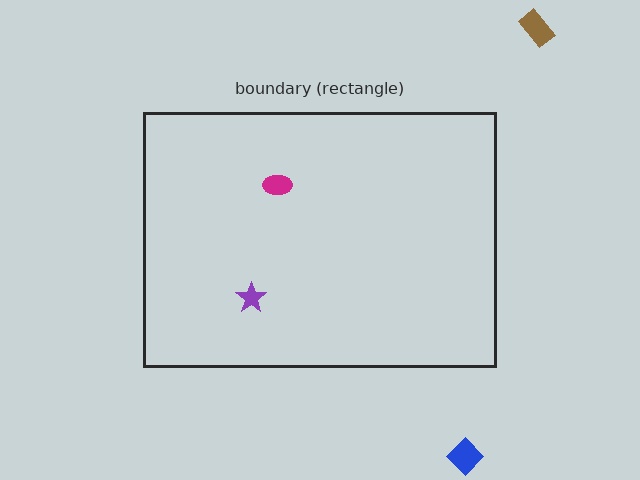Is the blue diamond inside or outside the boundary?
Outside.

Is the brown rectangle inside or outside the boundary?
Outside.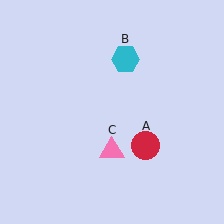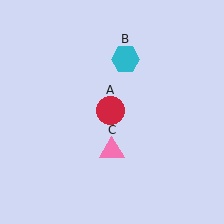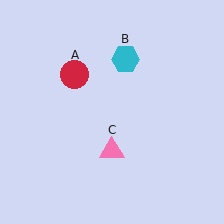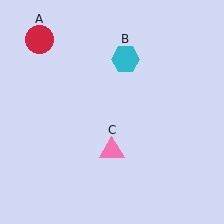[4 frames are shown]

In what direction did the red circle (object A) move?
The red circle (object A) moved up and to the left.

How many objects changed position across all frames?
1 object changed position: red circle (object A).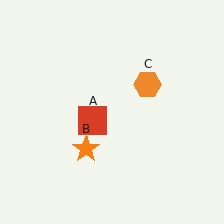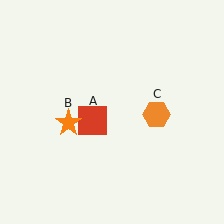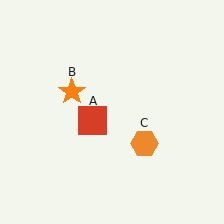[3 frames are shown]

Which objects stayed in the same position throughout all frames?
Red square (object A) remained stationary.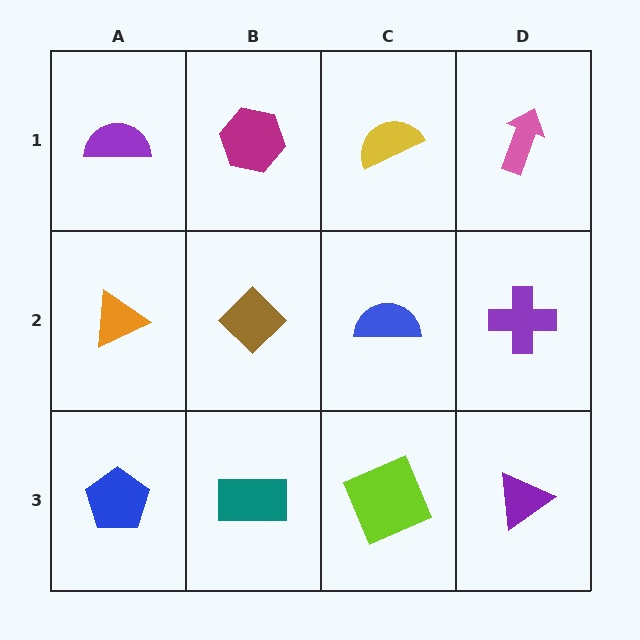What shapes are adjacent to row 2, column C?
A yellow semicircle (row 1, column C), a lime square (row 3, column C), a brown diamond (row 2, column B), a purple cross (row 2, column D).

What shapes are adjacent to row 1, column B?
A brown diamond (row 2, column B), a purple semicircle (row 1, column A), a yellow semicircle (row 1, column C).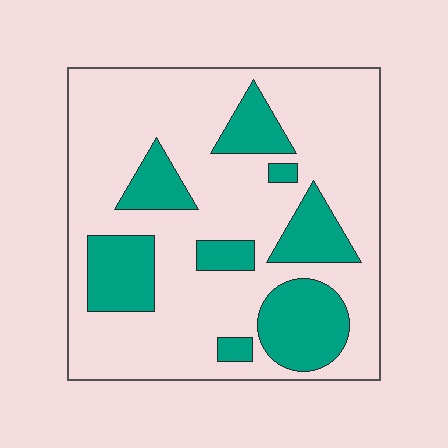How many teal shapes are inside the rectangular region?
8.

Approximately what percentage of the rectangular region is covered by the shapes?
Approximately 25%.